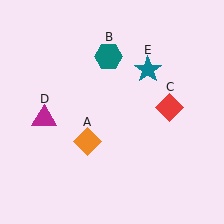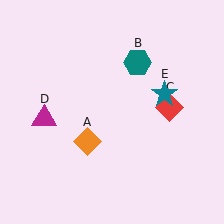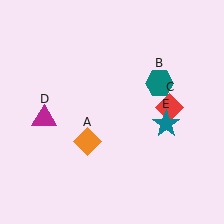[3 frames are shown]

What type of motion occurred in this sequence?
The teal hexagon (object B), teal star (object E) rotated clockwise around the center of the scene.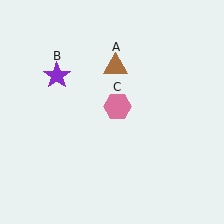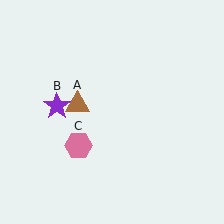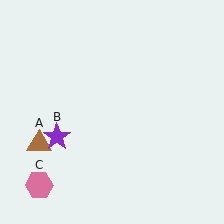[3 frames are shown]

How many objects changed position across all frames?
3 objects changed position: brown triangle (object A), purple star (object B), pink hexagon (object C).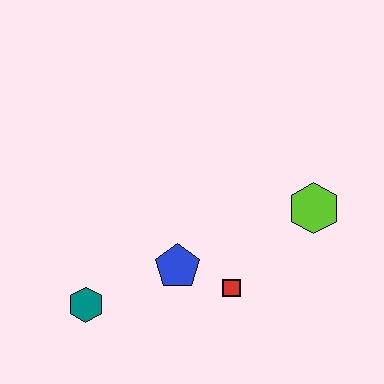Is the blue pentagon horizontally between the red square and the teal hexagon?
Yes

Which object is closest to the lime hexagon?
The red square is closest to the lime hexagon.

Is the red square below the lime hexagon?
Yes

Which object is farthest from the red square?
The teal hexagon is farthest from the red square.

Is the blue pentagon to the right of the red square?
No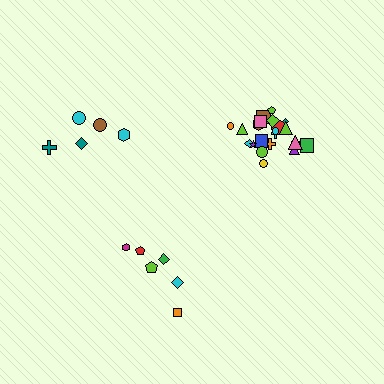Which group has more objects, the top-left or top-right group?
The top-right group.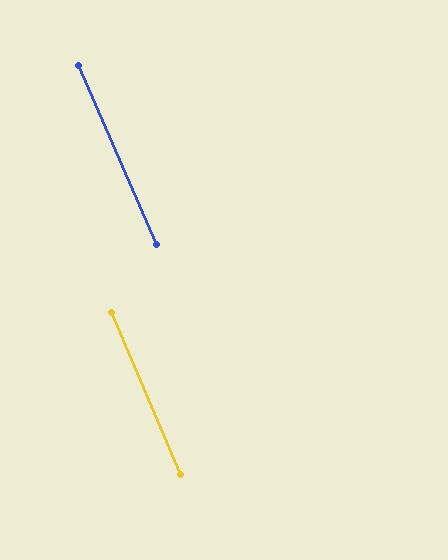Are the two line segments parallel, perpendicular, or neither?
Parallel — their directions differ by only 0.6°.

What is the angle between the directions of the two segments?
Approximately 1 degree.